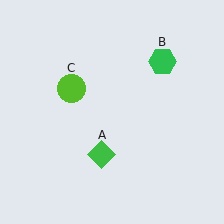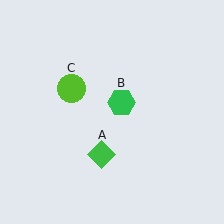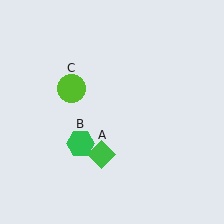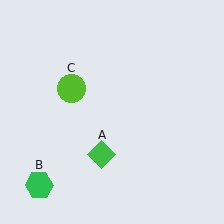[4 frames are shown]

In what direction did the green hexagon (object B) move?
The green hexagon (object B) moved down and to the left.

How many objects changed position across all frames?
1 object changed position: green hexagon (object B).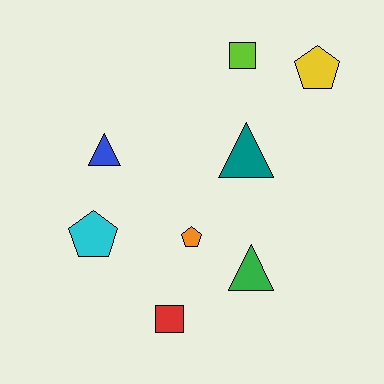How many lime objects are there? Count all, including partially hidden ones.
There is 1 lime object.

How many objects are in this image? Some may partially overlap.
There are 8 objects.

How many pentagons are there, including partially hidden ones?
There are 3 pentagons.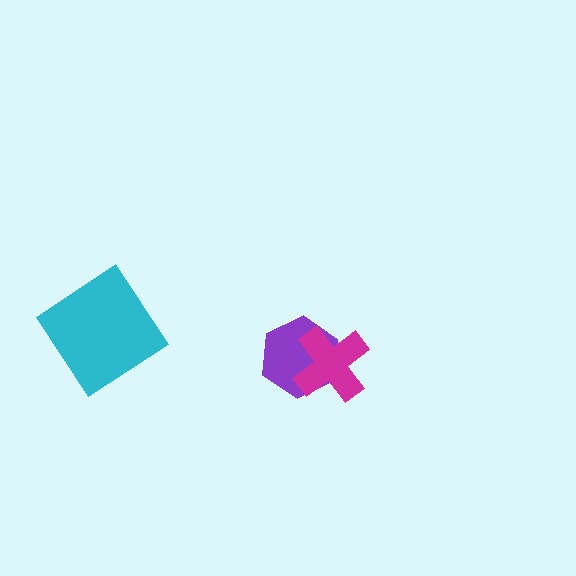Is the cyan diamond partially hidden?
No, no other shape covers it.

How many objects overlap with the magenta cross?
1 object overlaps with the magenta cross.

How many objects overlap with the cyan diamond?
0 objects overlap with the cyan diamond.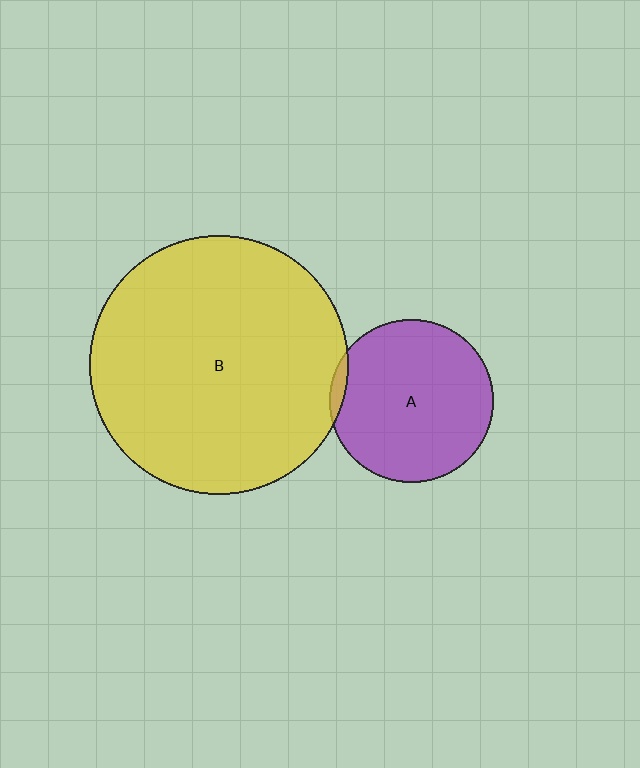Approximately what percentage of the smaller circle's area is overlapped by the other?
Approximately 5%.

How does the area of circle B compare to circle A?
Approximately 2.5 times.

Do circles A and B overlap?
Yes.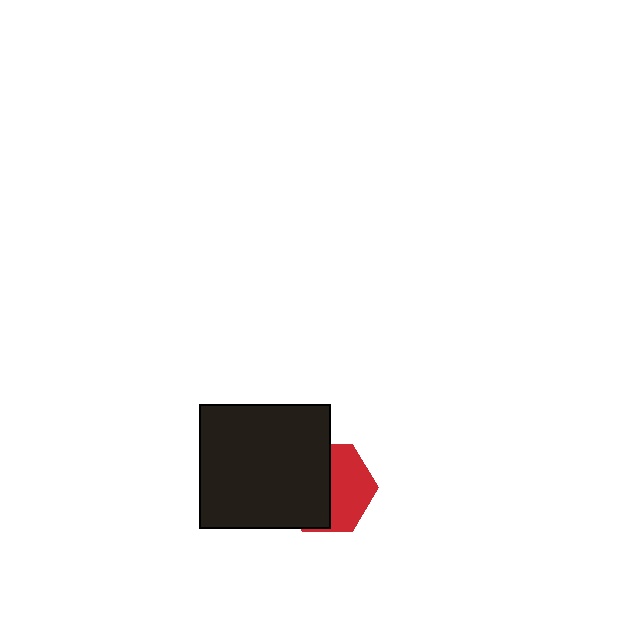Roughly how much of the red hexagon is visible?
About half of it is visible (roughly 46%).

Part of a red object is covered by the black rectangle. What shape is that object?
It is a hexagon.